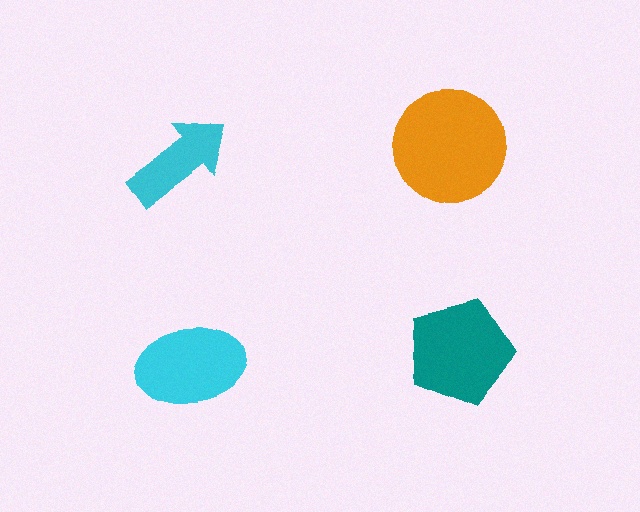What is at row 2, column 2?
A teal pentagon.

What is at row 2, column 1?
A cyan ellipse.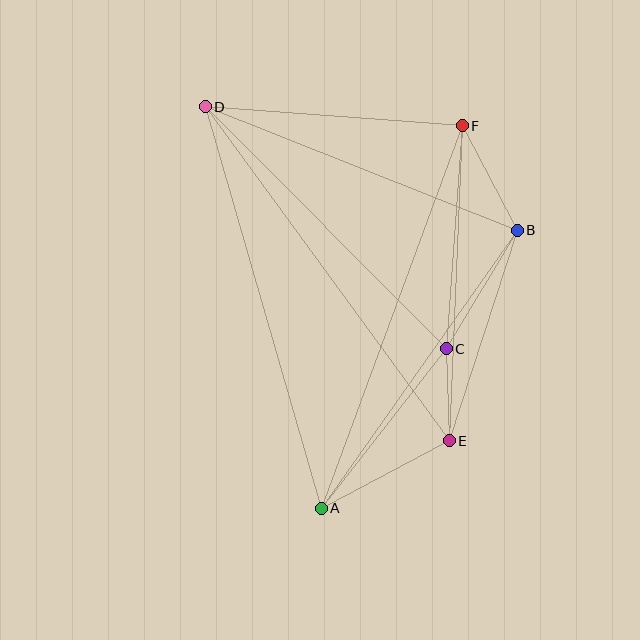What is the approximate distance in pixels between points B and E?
The distance between B and E is approximately 221 pixels.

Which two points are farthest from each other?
Points A and D are farthest from each other.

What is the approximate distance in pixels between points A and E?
The distance between A and E is approximately 145 pixels.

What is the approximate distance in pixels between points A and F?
The distance between A and F is approximately 408 pixels.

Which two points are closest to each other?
Points C and E are closest to each other.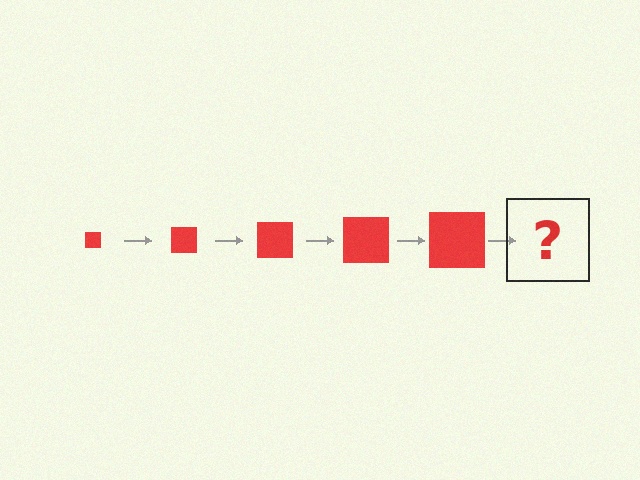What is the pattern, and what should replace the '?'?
The pattern is that the square gets progressively larger each step. The '?' should be a red square, larger than the previous one.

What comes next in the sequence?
The next element should be a red square, larger than the previous one.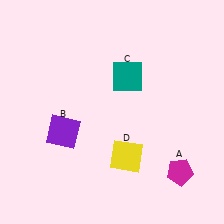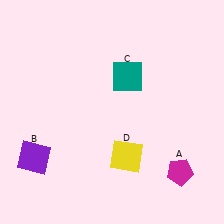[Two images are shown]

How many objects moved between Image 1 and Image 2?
1 object moved between the two images.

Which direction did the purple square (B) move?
The purple square (B) moved left.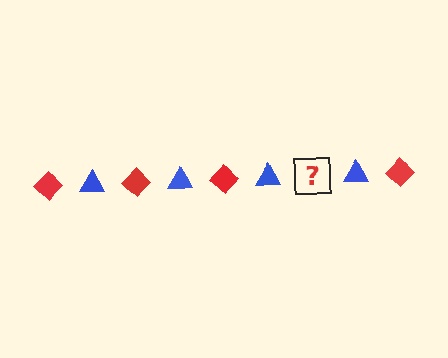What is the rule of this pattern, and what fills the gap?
The rule is that the pattern alternates between red diamond and blue triangle. The gap should be filled with a red diamond.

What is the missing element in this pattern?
The missing element is a red diamond.